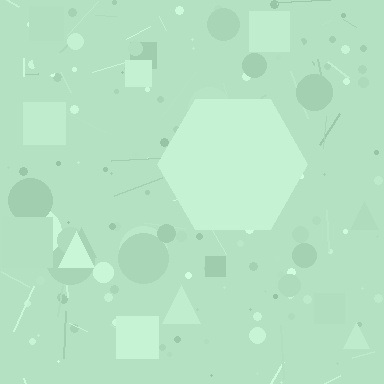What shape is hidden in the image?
A hexagon is hidden in the image.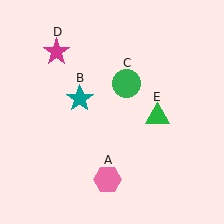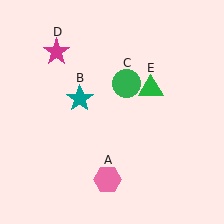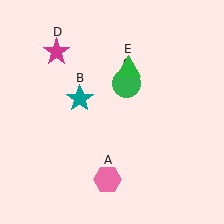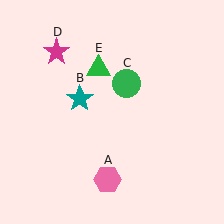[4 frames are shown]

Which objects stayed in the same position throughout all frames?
Pink hexagon (object A) and teal star (object B) and green circle (object C) and magenta star (object D) remained stationary.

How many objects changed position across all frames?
1 object changed position: green triangle (object E).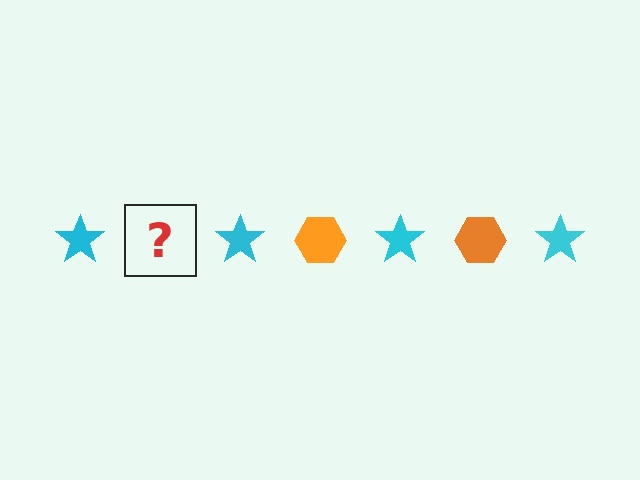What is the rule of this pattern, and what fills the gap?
The rule is that the pattern alternates between cyan star and orange hexagon. The gap should be filled with an orange hexagon.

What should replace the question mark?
The question mark should be replaced with an orange hexagon.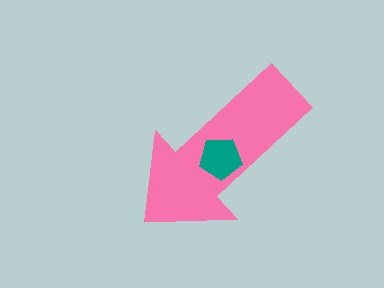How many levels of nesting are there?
2.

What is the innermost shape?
The teal pentagon.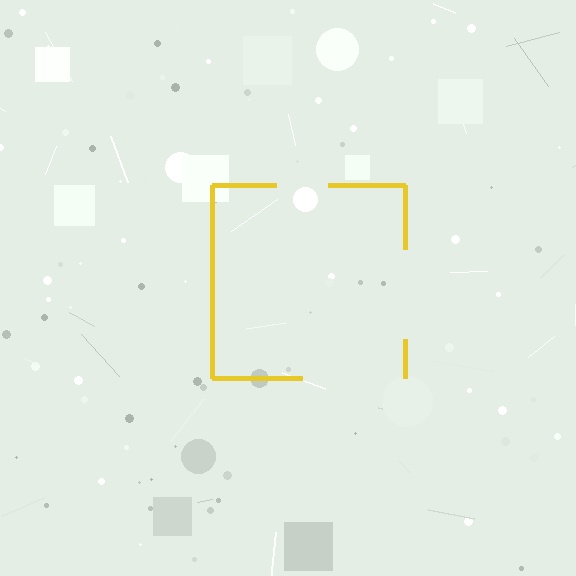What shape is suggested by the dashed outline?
The dashed outline suggests a square.